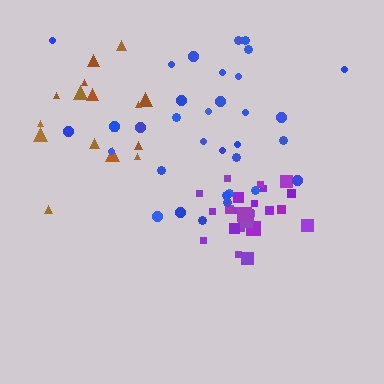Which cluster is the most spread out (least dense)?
Blue.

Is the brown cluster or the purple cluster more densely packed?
Purple.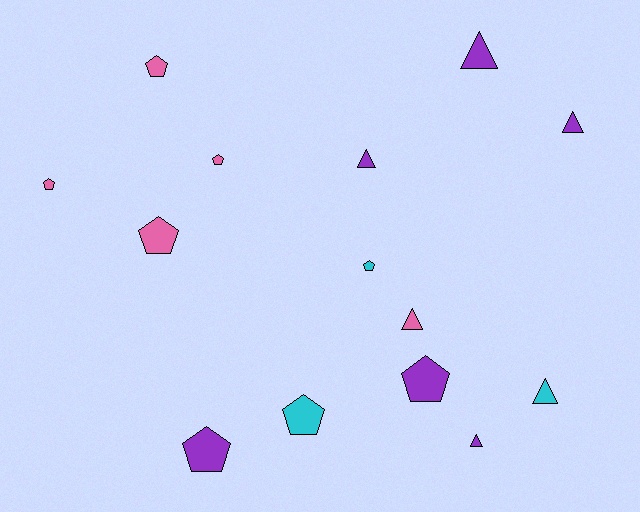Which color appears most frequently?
Purple, with 6 objects.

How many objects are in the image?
There are 14 objects.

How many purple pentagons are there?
There are 2 purple pentagons.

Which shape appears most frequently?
Pentagon, with 8 objects.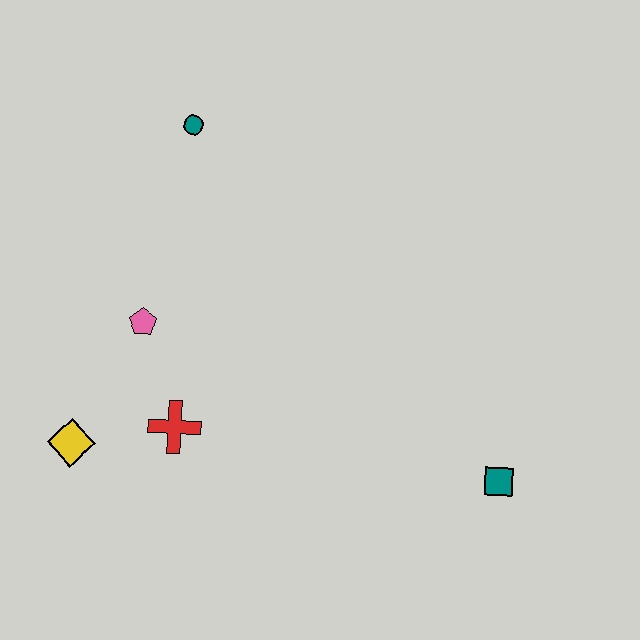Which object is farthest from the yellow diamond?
The teal square is farthest from the yellow diamond.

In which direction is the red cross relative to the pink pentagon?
The red cross is below the pink pentagon.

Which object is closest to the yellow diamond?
The red cross is closest to the yellow diamond.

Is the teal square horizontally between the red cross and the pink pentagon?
No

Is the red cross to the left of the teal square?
Yes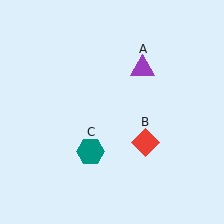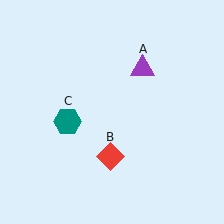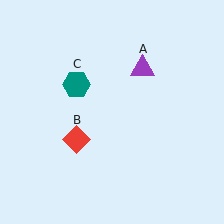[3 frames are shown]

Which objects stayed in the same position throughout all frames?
Purple triangle (object A) remained stationary.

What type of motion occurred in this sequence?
The red diamond (object B), teal hexagon (object C) rotated clockwise around the center of the scene.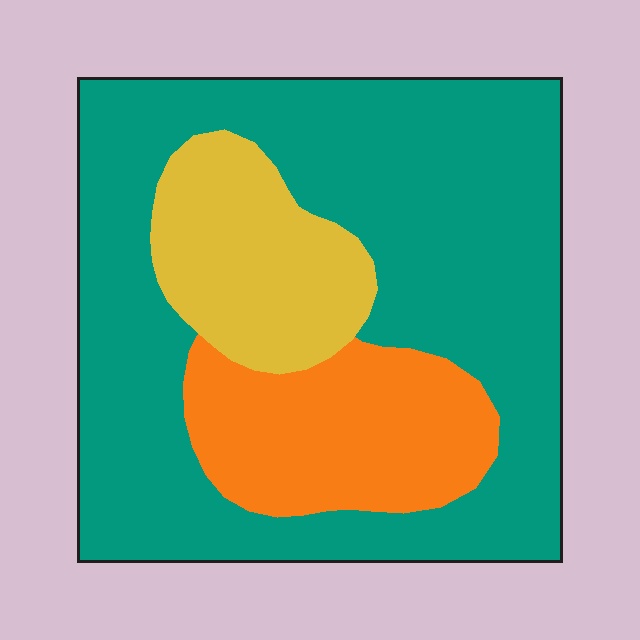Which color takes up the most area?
Teal, at roughly 65%.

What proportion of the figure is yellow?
Yellow covers about 15% of the figure.